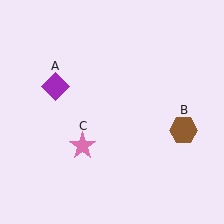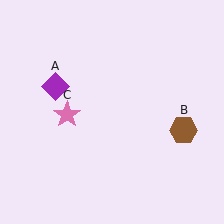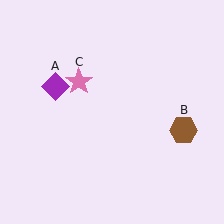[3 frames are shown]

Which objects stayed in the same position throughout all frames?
Purple diamond (object A) and brown hexagon (object B) remained stationary.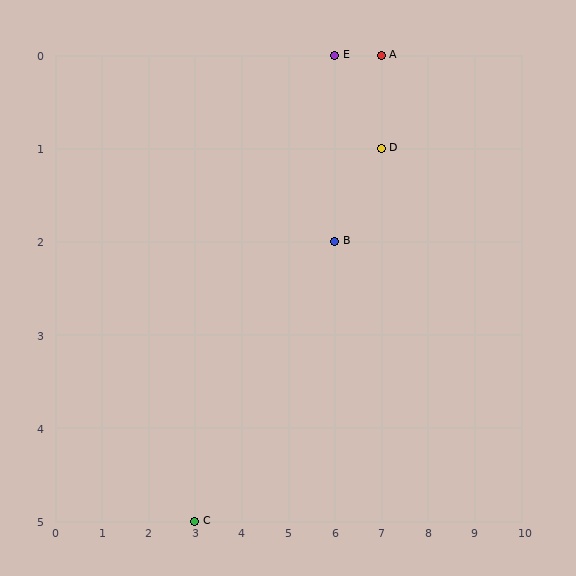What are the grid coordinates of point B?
Point B is at grid coordinates (6, 2).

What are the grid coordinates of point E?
Point E is at grid coordinates (6, 0).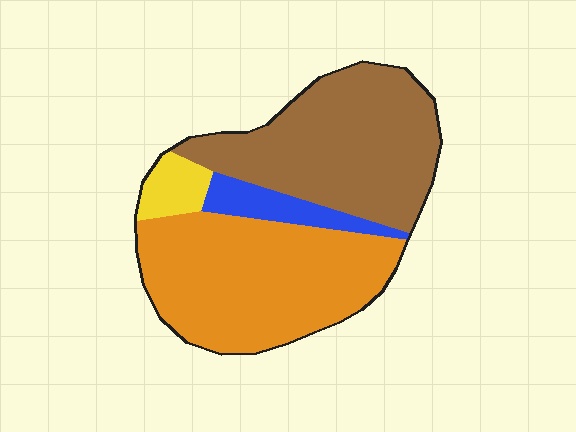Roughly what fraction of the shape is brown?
Brown covers about 40% of the shape.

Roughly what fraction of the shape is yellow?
Yellow covers about 5% of the shape.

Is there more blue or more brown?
Brown.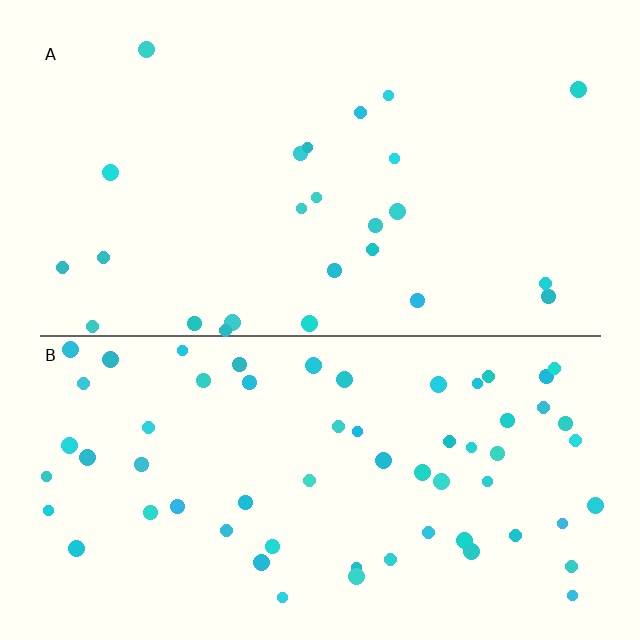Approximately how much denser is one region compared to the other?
Approximately 2.5× — region B over region A.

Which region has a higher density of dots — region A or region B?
B (the bottom).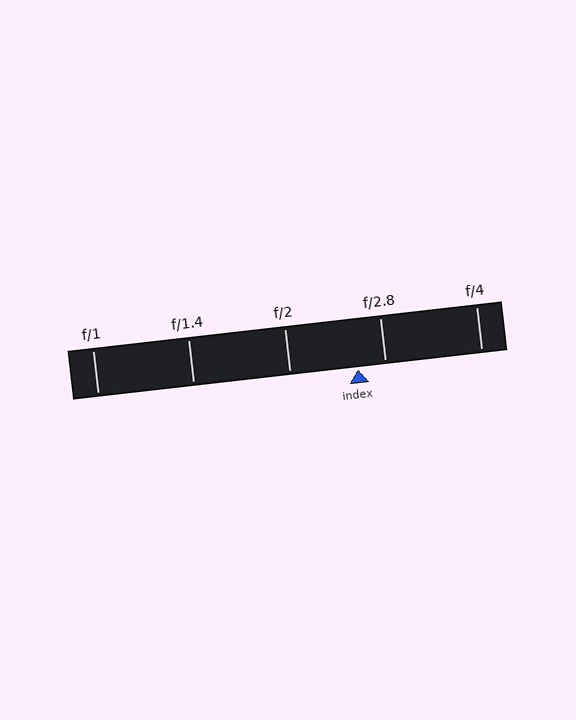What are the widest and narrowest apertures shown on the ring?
The widest aperture shown is f/1 and the narrowest is f/4.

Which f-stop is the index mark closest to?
The index mark is closest to f/2.8.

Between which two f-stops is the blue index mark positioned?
The index mark is between f/2 and f/2.8.